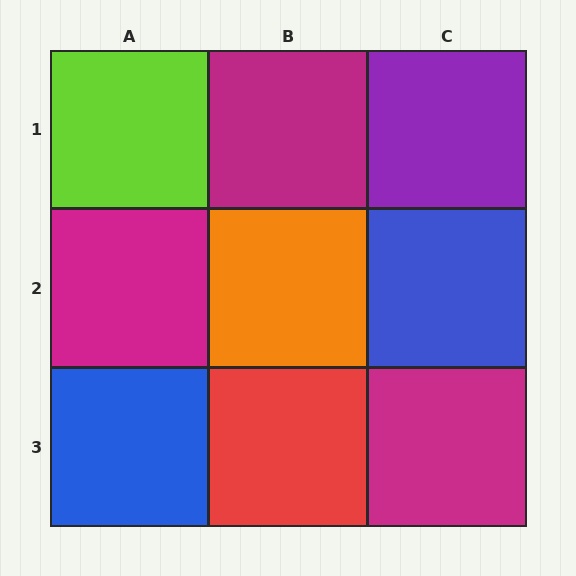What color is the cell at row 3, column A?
Blue.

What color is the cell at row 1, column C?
Purple.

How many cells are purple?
1 cell is purple.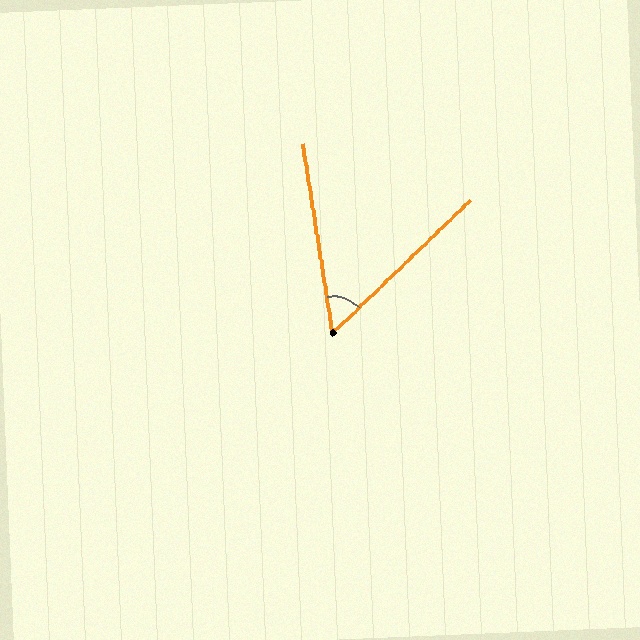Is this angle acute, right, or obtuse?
It is acute.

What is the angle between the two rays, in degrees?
Approximately 55 degrees.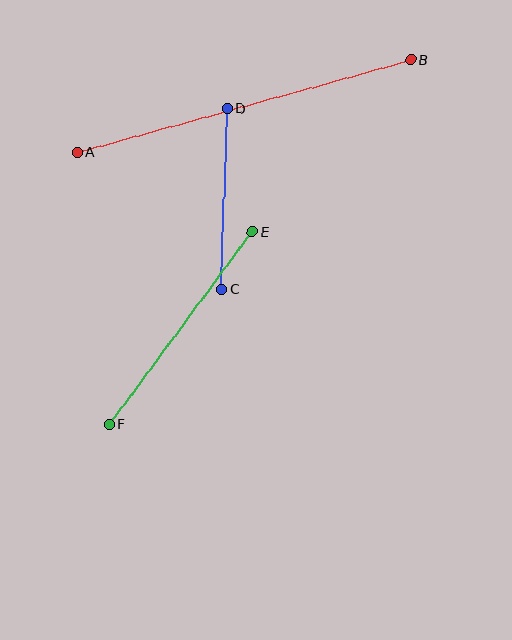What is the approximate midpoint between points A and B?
The midpoint is at approximately (244, 106) pixels.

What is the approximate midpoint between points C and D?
The midpoint is at approximately (224, 199) pixels.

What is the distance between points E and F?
The distance is approximately 240 pixels.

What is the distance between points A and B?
The distance is approximately 346 pixels.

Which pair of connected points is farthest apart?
Points A and B are farthest apart.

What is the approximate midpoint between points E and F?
The midpoint is at approximately (181, 328) pixels.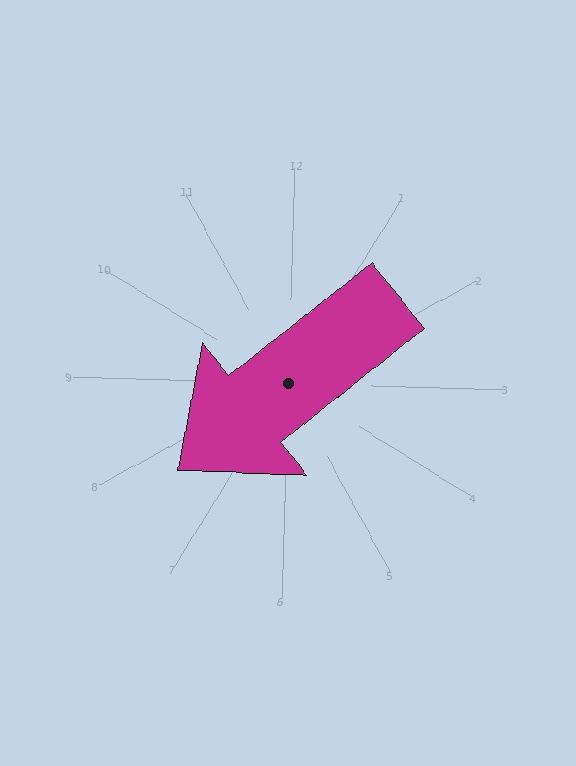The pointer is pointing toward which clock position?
Roughly 8 o'clock.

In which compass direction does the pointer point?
Southwest.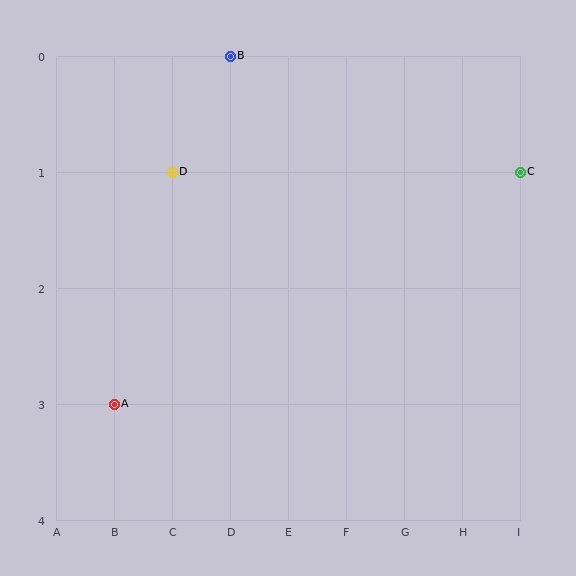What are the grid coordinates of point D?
Point D is at grid coordinates (C, 1).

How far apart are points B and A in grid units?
Points B and A are 2 columns and 3 rows apart (about 3.6 grid units diagonally).